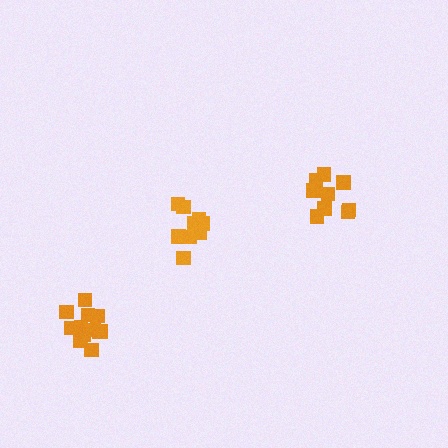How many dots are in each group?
Group 1: 12 dots, Group 2: 11 dots, Group 3: 9 dots (32 total).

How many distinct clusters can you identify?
There are 3 distinct clusters.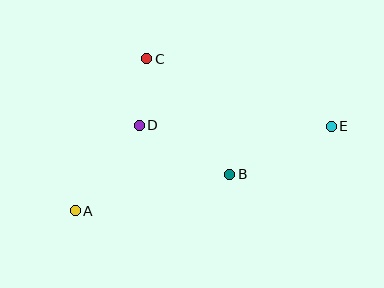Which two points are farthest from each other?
Points A and E are farthest from each other.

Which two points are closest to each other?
Points C and D are closest to each other.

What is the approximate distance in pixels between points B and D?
The distance between B and D is approximately 103 pixels.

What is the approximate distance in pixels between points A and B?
The distance between A and B is approximately 159 pixels.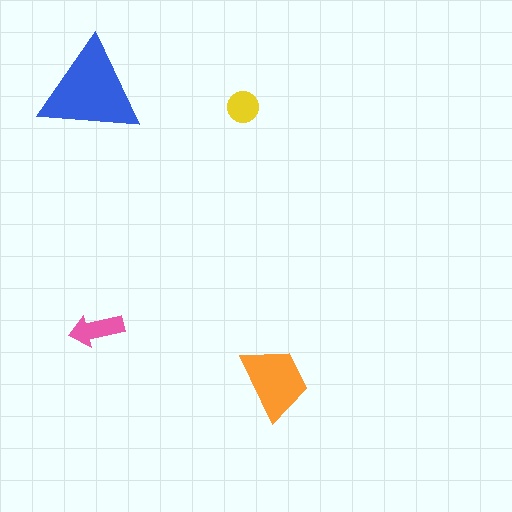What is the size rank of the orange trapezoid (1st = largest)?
2nd.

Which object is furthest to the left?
The blue triangle is leftmost.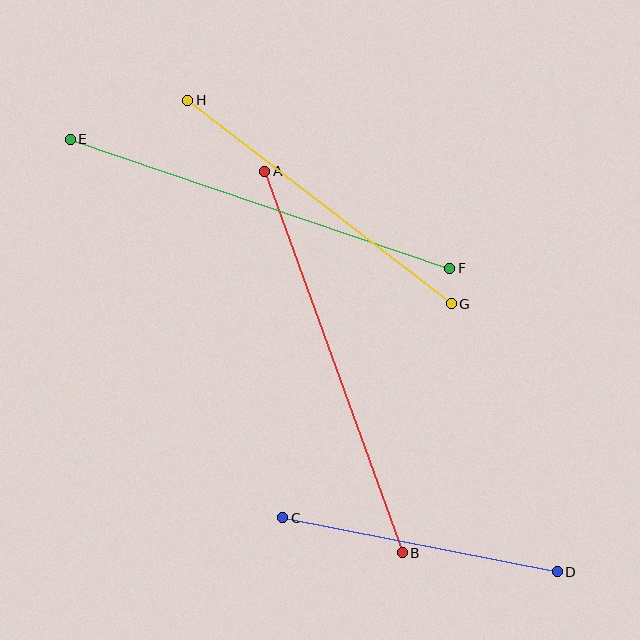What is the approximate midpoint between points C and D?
The midpoint is at approximately (420, 545) pixels.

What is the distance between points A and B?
The distance is approximately 405 pixels.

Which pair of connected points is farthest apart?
Points A and B are farthest apart.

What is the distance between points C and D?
The distance is approximately 280 pixels.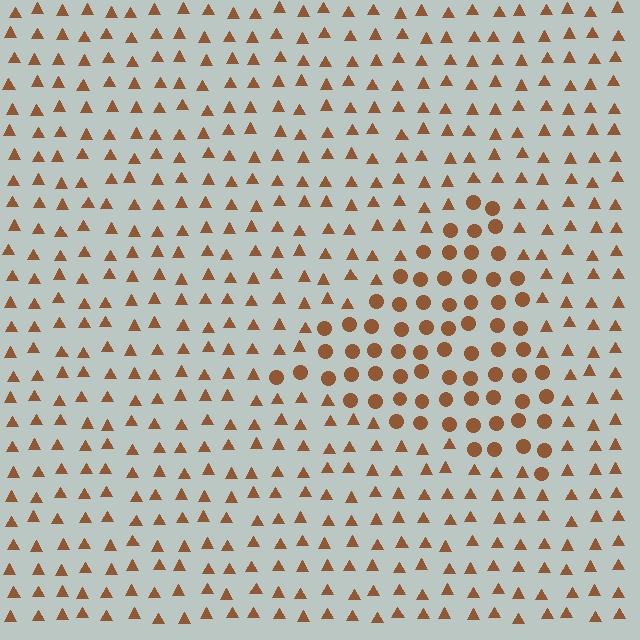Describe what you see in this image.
The image is filled with small brown elements arranged in a uniform grid. A triangle-shaped region contains circles, while the surrounding area contains triangles. The boundary is defined purely by the change in element shape.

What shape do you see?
I see a triangle.